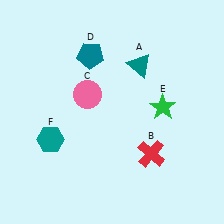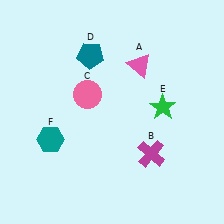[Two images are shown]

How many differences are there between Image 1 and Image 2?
There are 2 differences between the two images.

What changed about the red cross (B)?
In Image 1, B is red. In Image 2, it changed to magenta.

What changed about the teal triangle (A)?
In Image 1, A is teal. In Image 2, it changed to pink.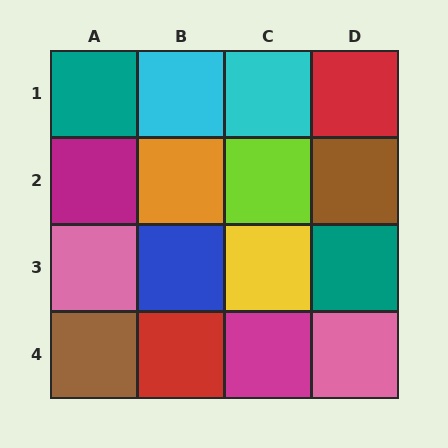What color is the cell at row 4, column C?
Magenta.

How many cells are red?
2 cells are red.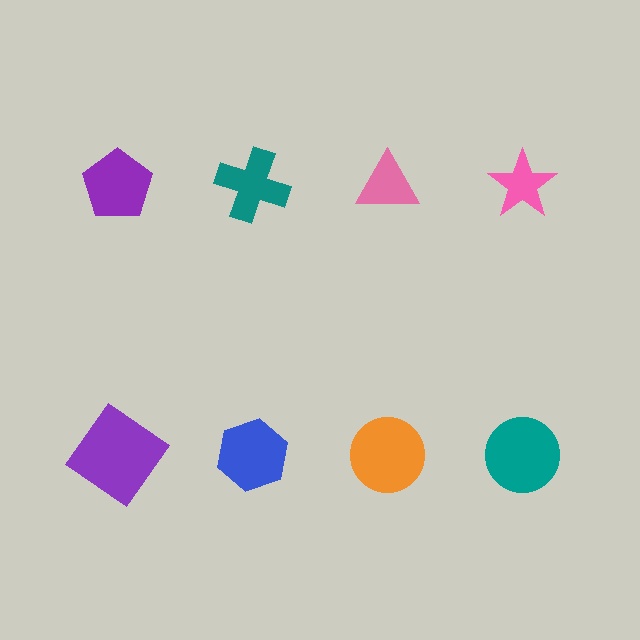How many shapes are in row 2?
4 shapes.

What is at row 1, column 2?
A teal cross.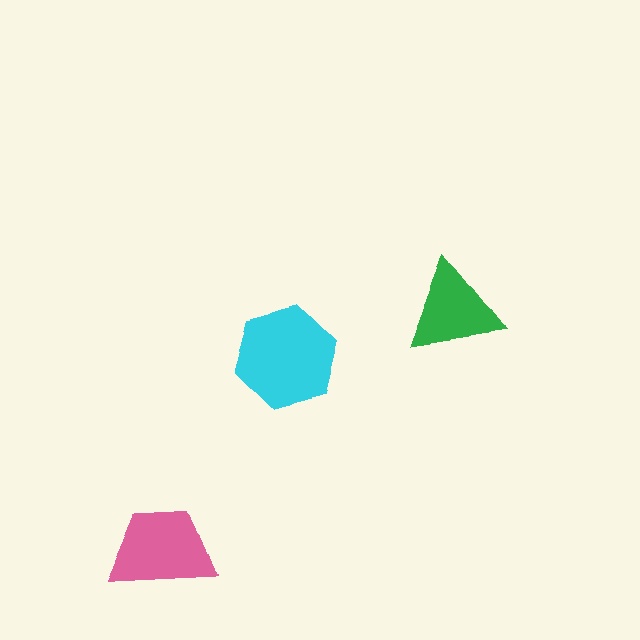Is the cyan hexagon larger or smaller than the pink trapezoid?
Larger.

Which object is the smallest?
The green triangle.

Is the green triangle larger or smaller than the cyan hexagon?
Smaller.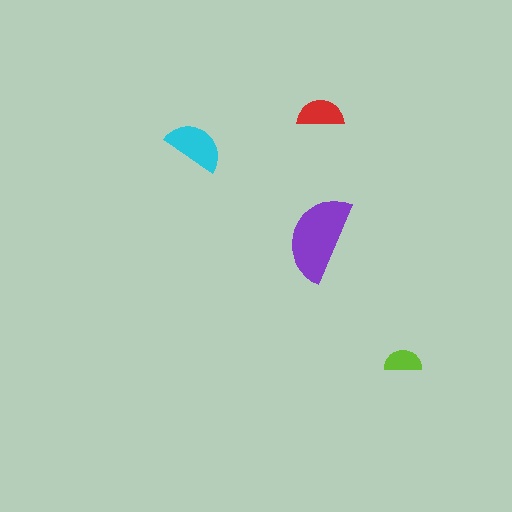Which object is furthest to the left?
The cyan semicircle is leftmost.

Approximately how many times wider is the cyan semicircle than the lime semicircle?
About 1.5 times wider.